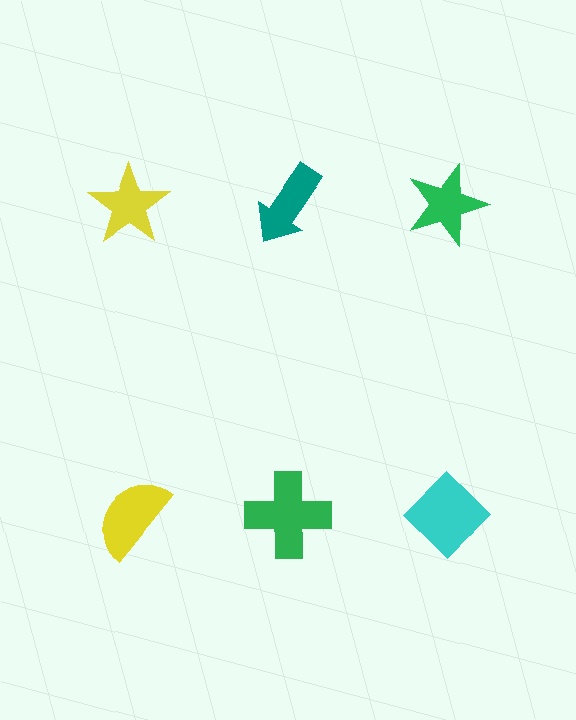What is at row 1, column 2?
A teal arrow.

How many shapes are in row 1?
3 shapes.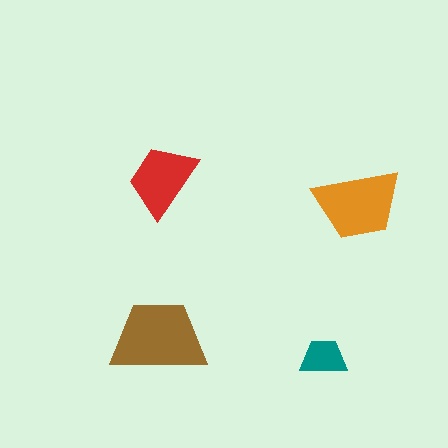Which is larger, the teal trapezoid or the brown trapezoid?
The brown one.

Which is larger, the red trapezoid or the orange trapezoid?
The orange one.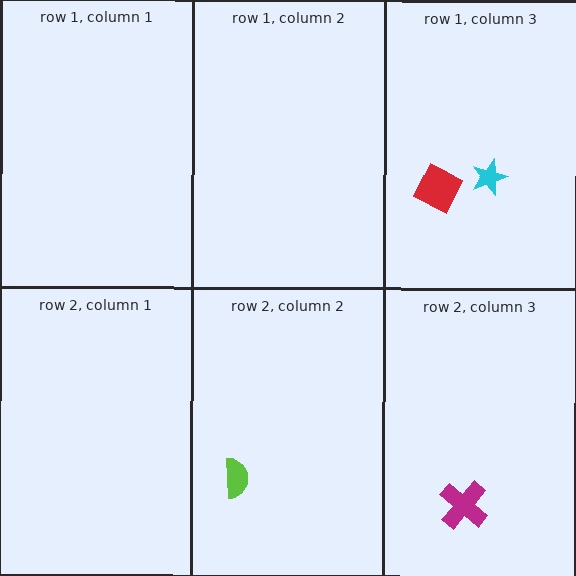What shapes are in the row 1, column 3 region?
The red diamond, the cyan star.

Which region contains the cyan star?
The row 1, column 3 region.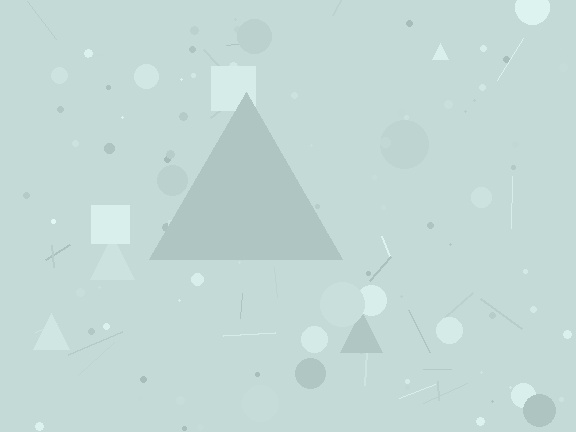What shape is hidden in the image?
A triangle is hidden in the image.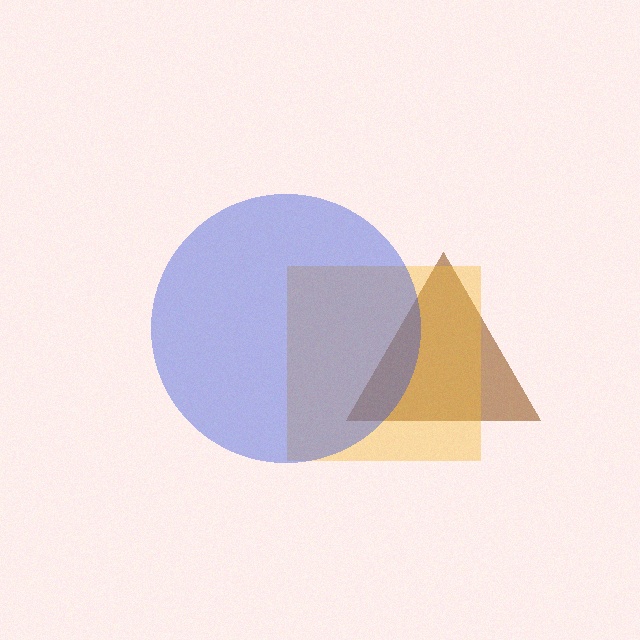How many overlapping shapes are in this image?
There are 3 overlapping shapes in the image.